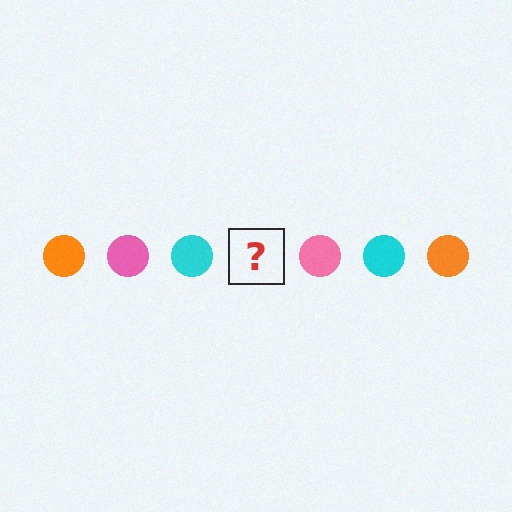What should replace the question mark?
The question mark should be replaced with an orange circle.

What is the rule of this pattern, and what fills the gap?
The rule is that the pattern cycles through orange, pink, cyan circles. The gap should be filled with an orange circle.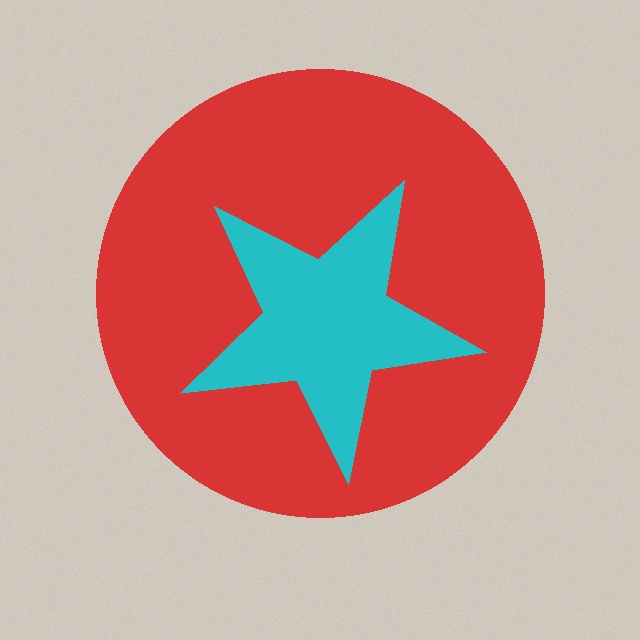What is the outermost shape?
The red circle.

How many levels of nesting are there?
2.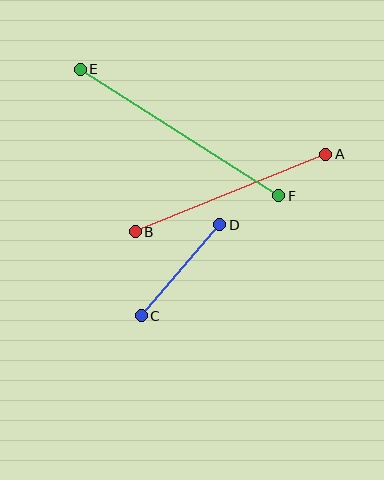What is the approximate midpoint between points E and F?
The midpoint is at approximately (179, 133) pixels.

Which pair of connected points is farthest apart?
Points E and F are farthest apart.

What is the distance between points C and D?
The distance is approximately 120 pixels.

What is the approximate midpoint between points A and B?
The midpoint is at approximately (231, 193) pixels.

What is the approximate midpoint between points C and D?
The midpoint is at approximately (180, 270) pixels.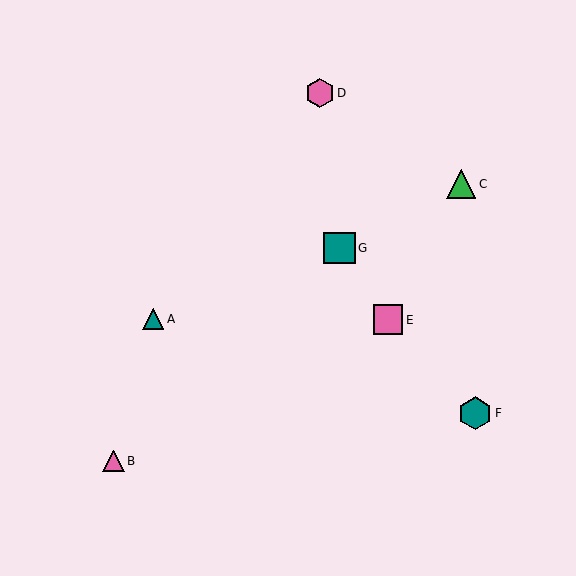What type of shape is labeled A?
Shape A is a teal triangle.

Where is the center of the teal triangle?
The center of the teal triangle is at (153, 319).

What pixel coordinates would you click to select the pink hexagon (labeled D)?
Click at (320, 93) to select the pink hexagon D.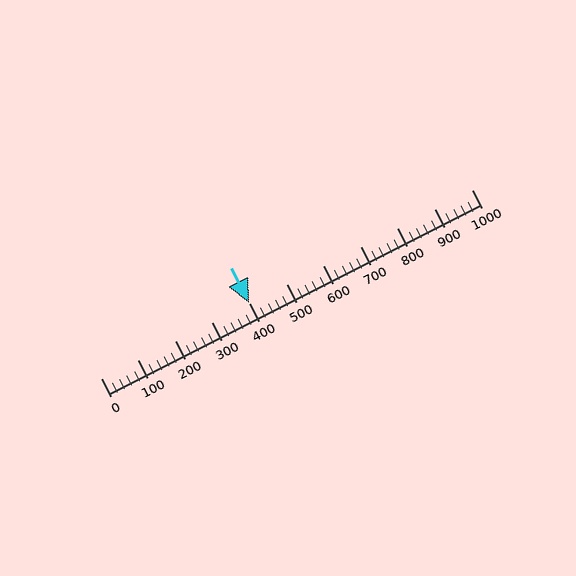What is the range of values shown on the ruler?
The ruler shows values from 0 to 1000.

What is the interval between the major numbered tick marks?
The major tick marks are spaced 100 units apart.